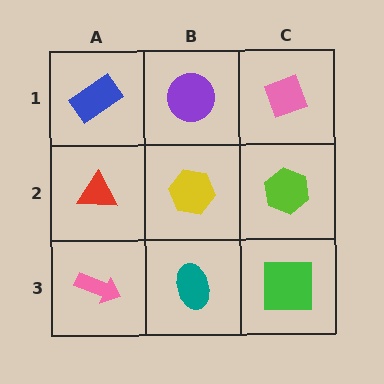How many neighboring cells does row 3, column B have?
3.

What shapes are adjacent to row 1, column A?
A red triangle (row 2, column A), a purple circle (row 1, column B).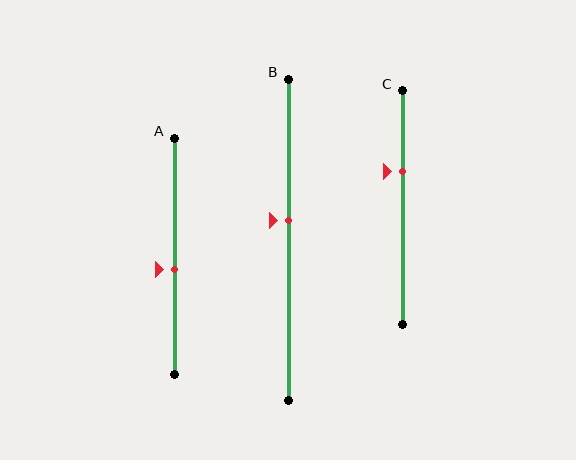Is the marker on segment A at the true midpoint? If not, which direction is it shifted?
No, the marker on segment A is shifted downward by about 5% of the segment length.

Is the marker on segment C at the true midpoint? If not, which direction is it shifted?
No, the marker on segment C is shifted upward by about 16% of the segment length.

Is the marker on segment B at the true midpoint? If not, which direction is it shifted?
No, the marker on segment B is shifted upward by about 6% of the segment length.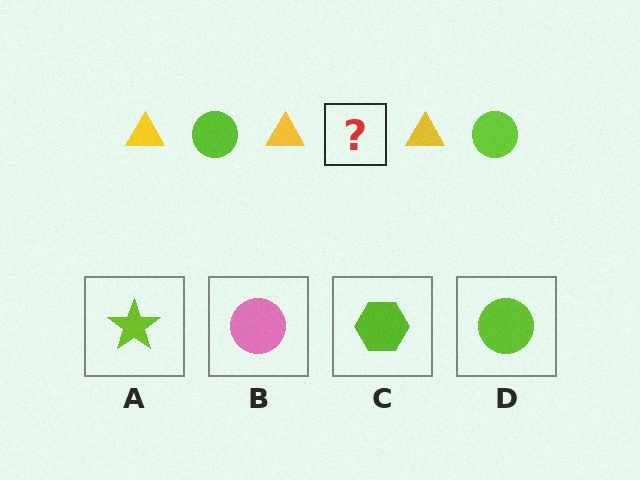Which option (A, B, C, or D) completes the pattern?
D.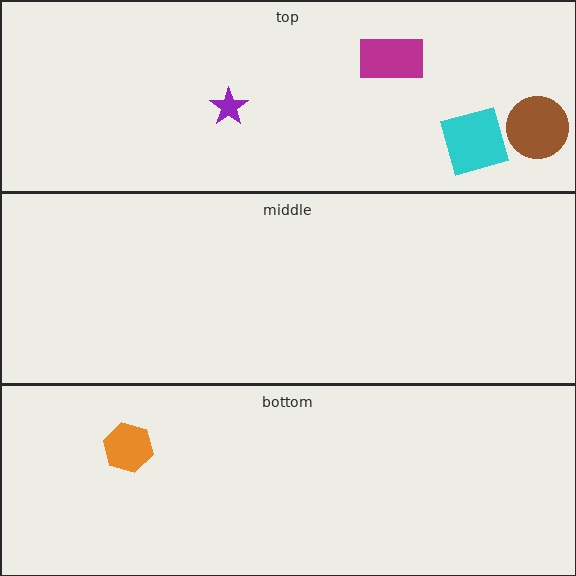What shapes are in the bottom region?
The orange hexagon.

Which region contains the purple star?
The top region.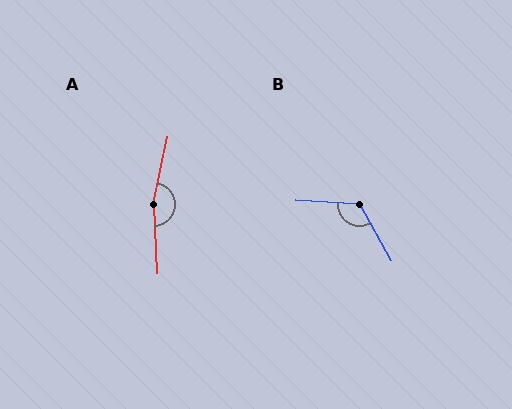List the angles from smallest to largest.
B (123°), A (166°).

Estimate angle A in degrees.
Approximately 166 degrees.